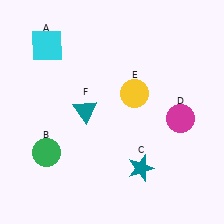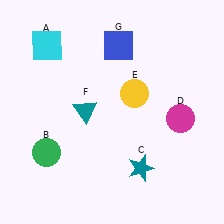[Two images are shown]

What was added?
A blue square (G) was added in Image 2.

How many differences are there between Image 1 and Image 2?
There is 1 difference between the two images.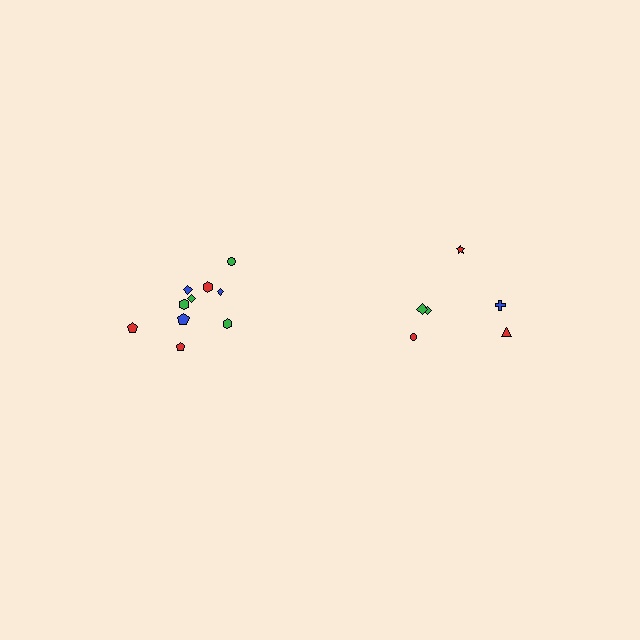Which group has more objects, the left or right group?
The left group.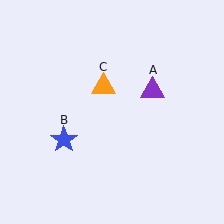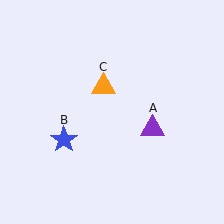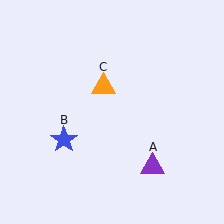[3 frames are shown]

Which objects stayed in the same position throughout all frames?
Blue star (object B) and orange triangle (object C) remained stationary.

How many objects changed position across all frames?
1 object changed position: purple triangle (object A).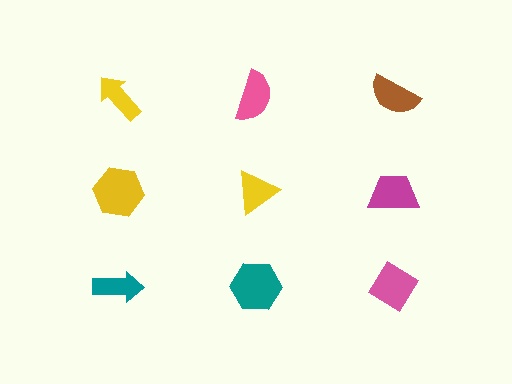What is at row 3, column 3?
A pink diamond.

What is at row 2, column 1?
A yellow hexagon.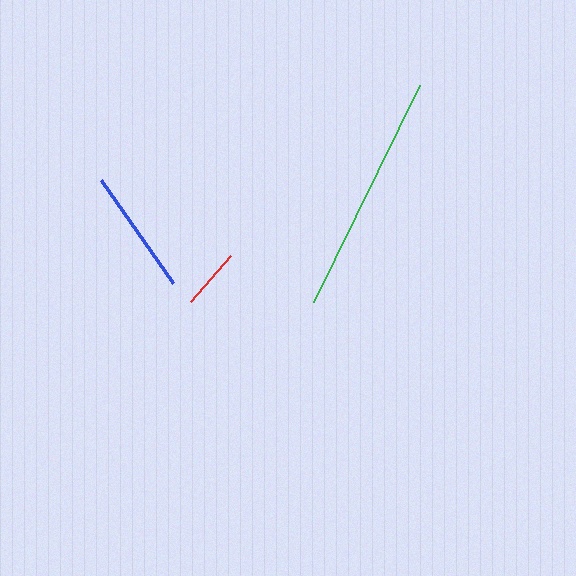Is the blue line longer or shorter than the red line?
The blue line is longer than the red line.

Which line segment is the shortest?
The red line is the shortest at approximately 61 pixels.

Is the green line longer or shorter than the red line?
The green line is longer than the red line.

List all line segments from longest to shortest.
From longest to shortest: green, blue, red.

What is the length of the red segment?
The red segment is approximately 61 pixels long.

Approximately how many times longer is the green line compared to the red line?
The green line is approximately 4.0 times the length of the red line.